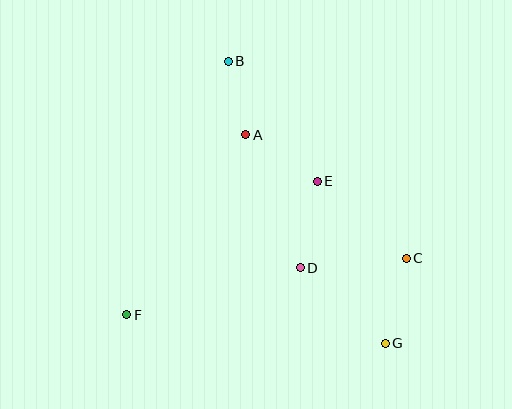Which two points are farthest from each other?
Points B and G are farthest from each other.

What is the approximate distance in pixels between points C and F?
The distance between C and F is approximately 285 pixels.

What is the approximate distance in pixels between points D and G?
The distance between D and G is approximately 114 pixels.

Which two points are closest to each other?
Points A and B are closest to each other.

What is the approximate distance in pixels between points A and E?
The distance between A and E is approximately 86 pixels.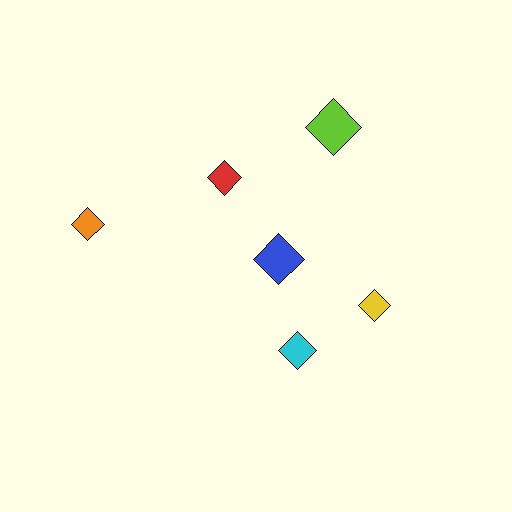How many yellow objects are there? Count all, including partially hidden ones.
There is 1 yellow object.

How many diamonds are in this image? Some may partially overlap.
There are 6 diamonds.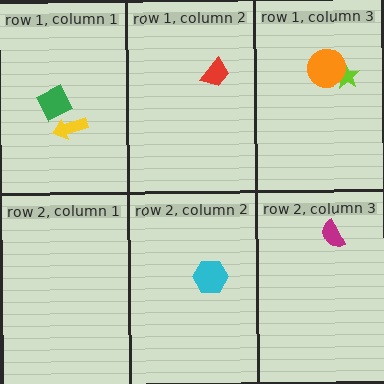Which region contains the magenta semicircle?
The row 2, column 3 region.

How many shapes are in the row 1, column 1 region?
2.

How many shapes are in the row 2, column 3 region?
1.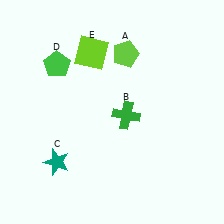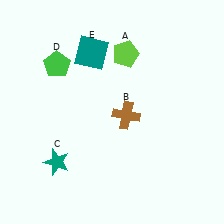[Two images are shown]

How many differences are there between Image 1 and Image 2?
There are 2 differences between the two images.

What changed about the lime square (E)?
In Image 1, E is lime. In Image 2, it changed to teal.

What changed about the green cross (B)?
In Image 1, B is green. In Image 2, it changed to brown.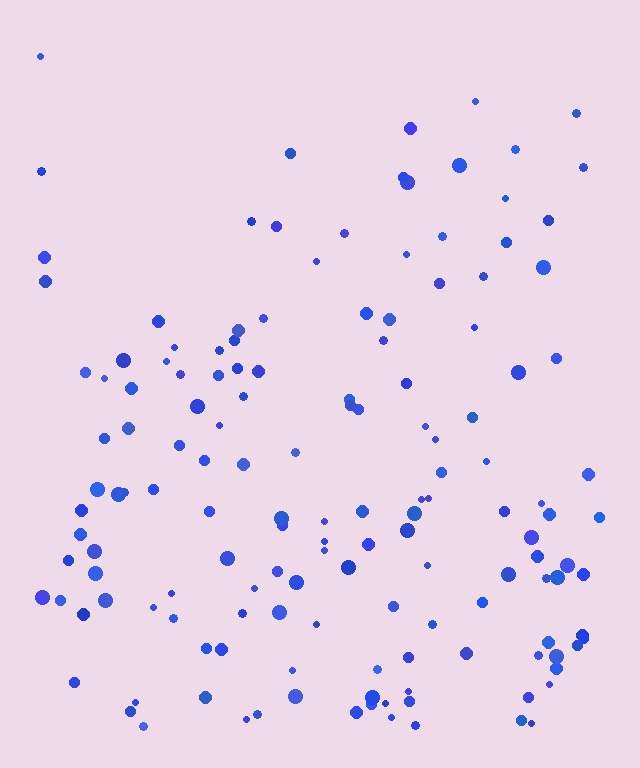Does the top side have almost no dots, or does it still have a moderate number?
Still a moderate number, just noticeably fewer than the bottom.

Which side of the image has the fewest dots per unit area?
The top.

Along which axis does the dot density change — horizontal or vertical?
Vertical.